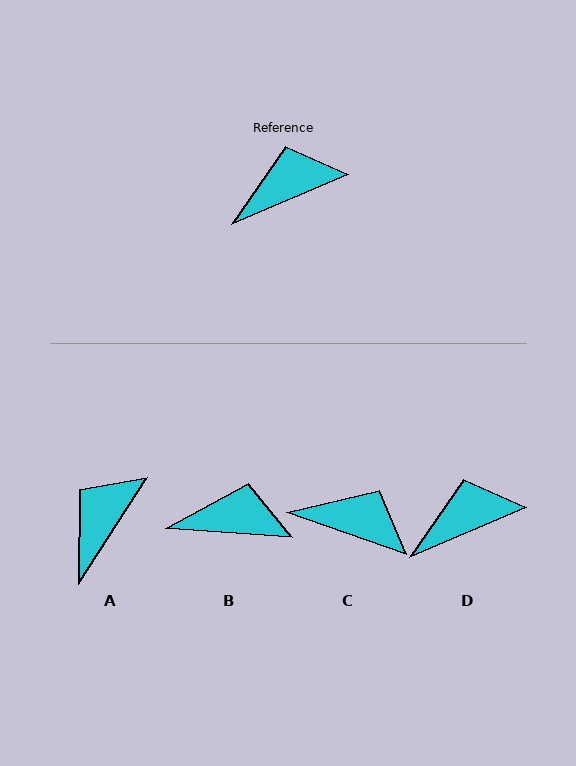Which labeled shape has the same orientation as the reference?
D.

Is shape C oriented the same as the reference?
No, it is off by about 42 degrees.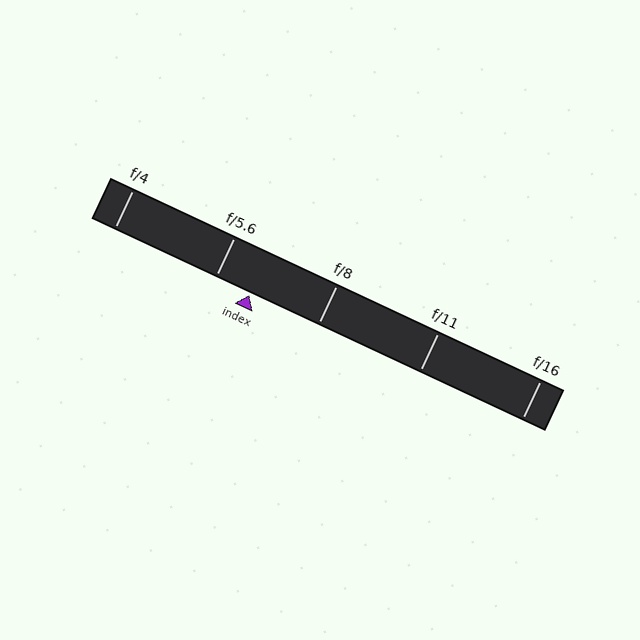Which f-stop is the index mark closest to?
The index mark is closest to f/5.6.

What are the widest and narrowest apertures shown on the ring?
The widest aperture shown is f/4 and the narrowest is f/16.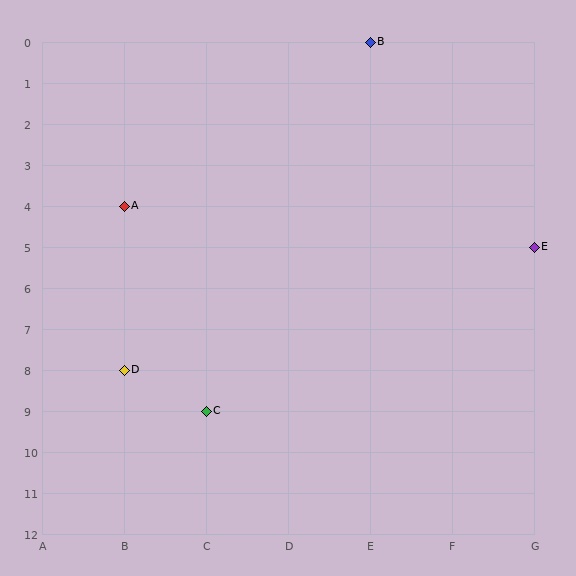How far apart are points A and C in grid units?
Points A and C are 1 column and 5 rows apart (about 5.1 grid units diagonally).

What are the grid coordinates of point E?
Point E is at grid coordinates (G, 5).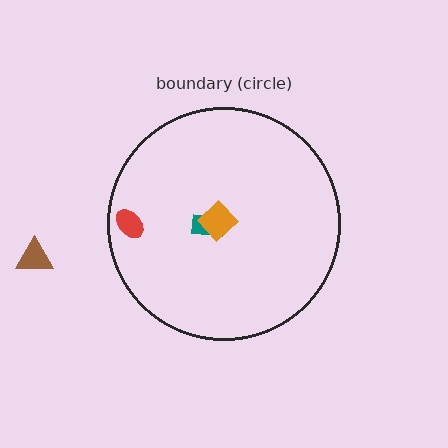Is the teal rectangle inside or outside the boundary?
Inside.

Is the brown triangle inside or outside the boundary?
Outside.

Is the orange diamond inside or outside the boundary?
Inside.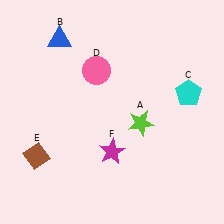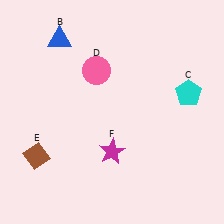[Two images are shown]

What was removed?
The lime star (A) was removed in Image 2.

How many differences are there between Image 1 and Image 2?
There is 1 difference between the two images.